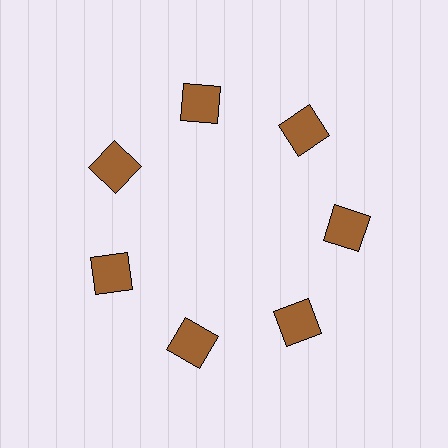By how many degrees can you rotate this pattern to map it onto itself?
The pattern maps onto itself every 51 degrees of rotation.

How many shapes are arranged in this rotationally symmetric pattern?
There are 7 shapes, arranged in 7 groups of 1.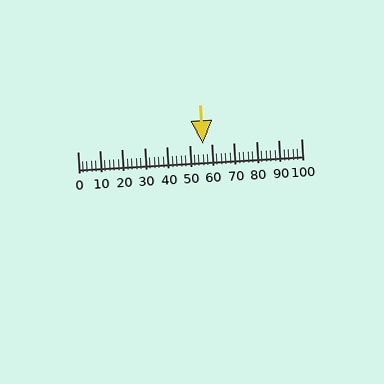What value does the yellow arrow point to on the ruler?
The yellow arrow points to approximately 56.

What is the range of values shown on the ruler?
The ruler shows values from 0 to 100.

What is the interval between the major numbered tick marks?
The major tick marks are spaced 10 units apart.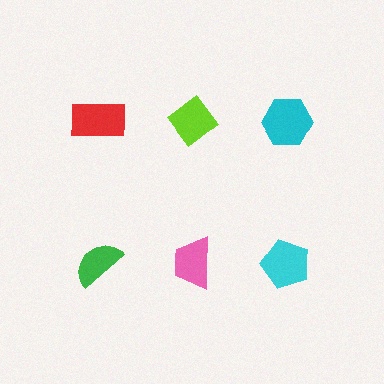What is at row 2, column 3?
A cyan pentagon.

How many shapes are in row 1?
3 shapes.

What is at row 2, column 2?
A pink trapezoid.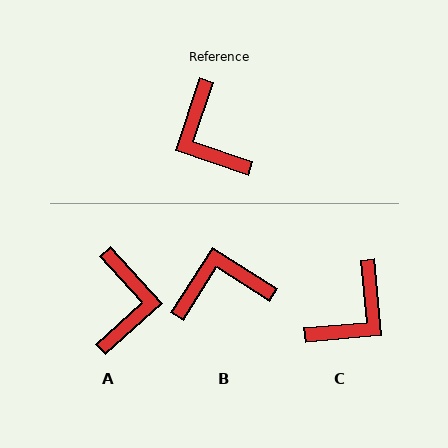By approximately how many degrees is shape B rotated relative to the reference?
Approximately 104 degrees clockwise.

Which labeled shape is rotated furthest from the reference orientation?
A, about 151 degrees away.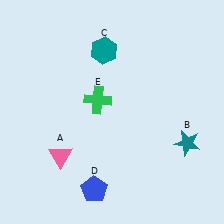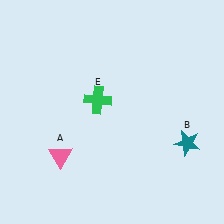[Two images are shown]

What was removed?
The teal hexagon (C), the blue pentagon (D) were removed in Image 2.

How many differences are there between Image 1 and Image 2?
There are 2 differences between the two images.